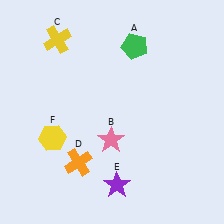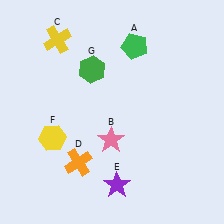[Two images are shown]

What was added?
A green hexagon (G) was added in Image 2.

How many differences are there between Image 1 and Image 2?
There is 1 difference between the two images.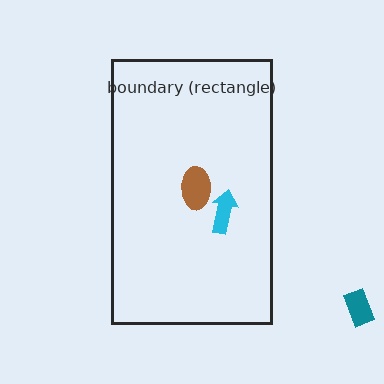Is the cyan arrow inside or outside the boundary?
Inside.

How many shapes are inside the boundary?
2 inside, 1 outside.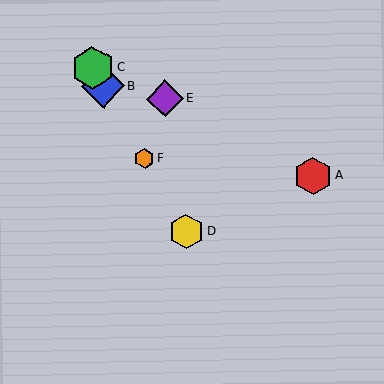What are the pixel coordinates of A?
Object A is at (313, 176).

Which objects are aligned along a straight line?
Objects B, C, D, F are aligned along a straight line.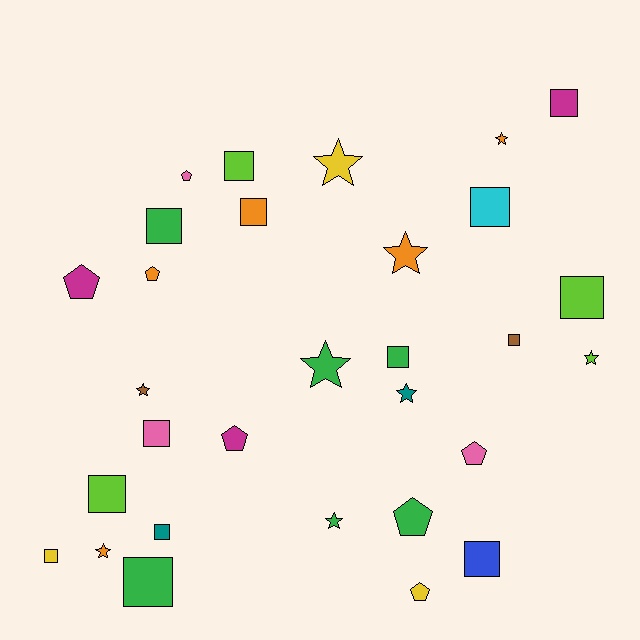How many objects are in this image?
There are 30 objects.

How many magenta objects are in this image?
There are 3 magenta objects.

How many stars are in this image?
There are 9 stars.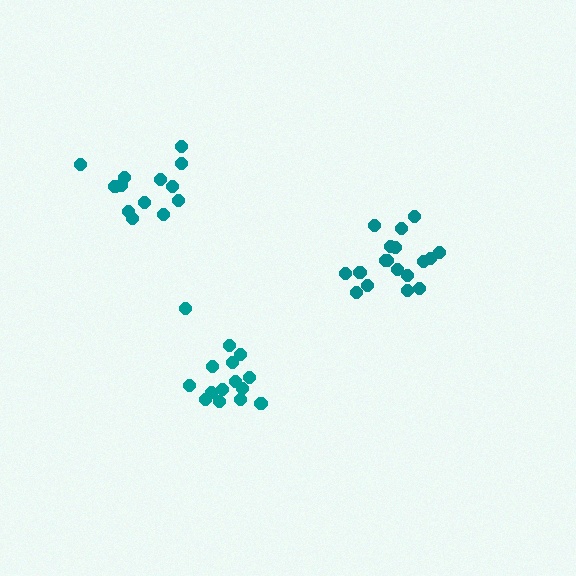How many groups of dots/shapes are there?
There are 3 groups.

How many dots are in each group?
Group 1: 18 dots, Group 2: 13 dots, Group 3: 15 dots (46 total).